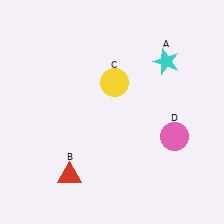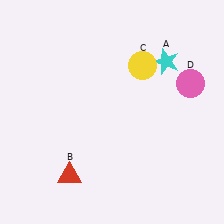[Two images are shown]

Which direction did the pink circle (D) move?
The pink circle (D) moved up.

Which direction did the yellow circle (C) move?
The yellow circle (C) moved right.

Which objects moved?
The objects that moved are: the yellow circle (C), the pink circle (D).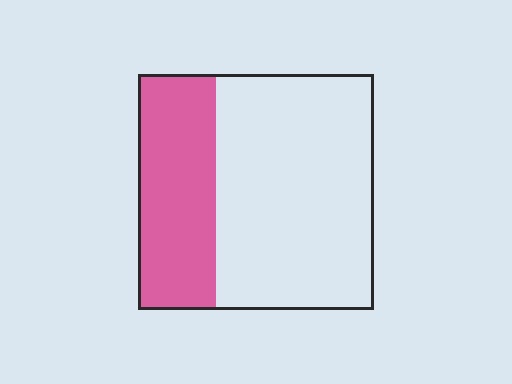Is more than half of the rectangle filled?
No.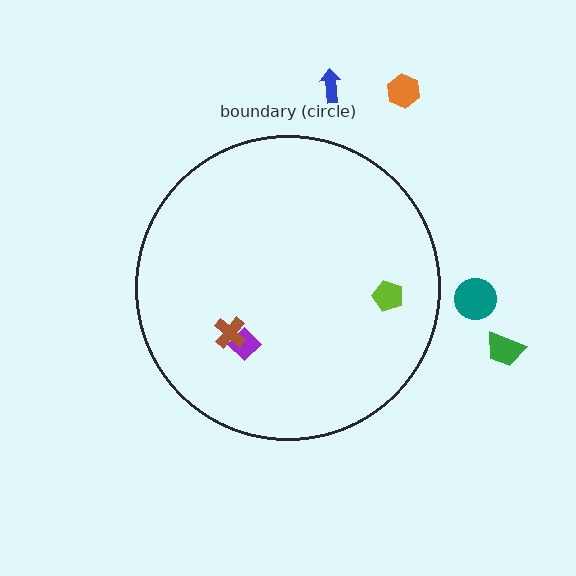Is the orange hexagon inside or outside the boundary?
Outside.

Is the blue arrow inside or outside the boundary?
Outside.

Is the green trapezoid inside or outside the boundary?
Outside.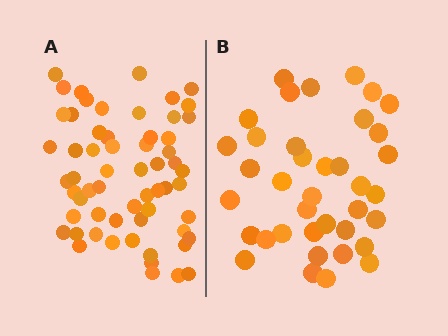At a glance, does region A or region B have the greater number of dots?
Region A (the left region) has more dots.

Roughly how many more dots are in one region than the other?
Region A has approximately 20 more dots than region B.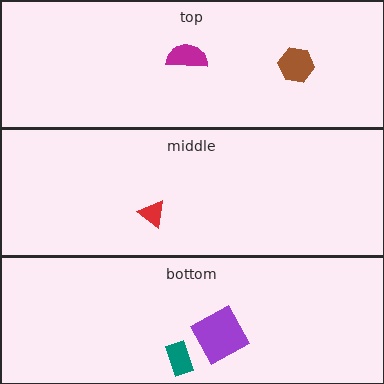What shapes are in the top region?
The brown hexagon, the magenta semicircle.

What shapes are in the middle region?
The red triangle.